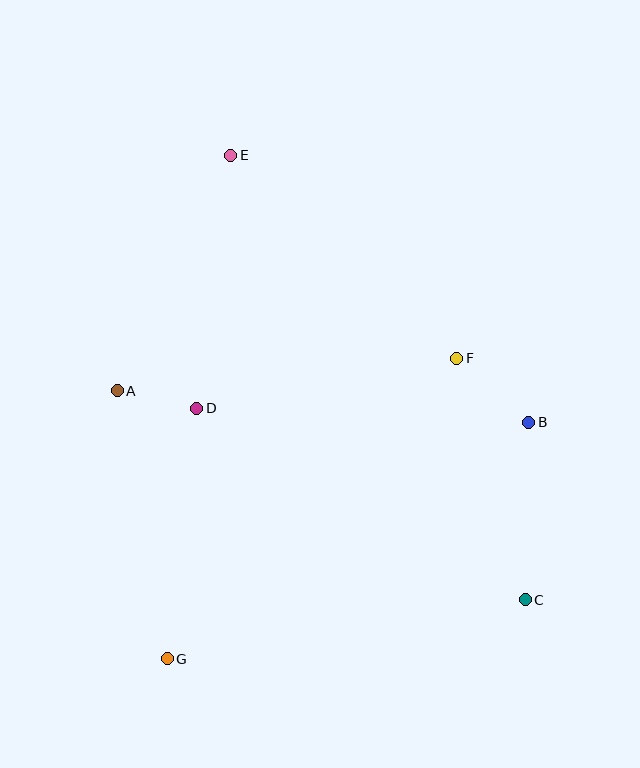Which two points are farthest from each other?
Points C and E are farthest from each other.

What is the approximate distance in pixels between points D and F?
The distance between D and F is approximately 265 pixels.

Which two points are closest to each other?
Points A and D are closest to each other.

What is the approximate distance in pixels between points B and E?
The distance between B and E is approximately 400 pixels.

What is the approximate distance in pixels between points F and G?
The distance between F and G is approximately 418 pixels.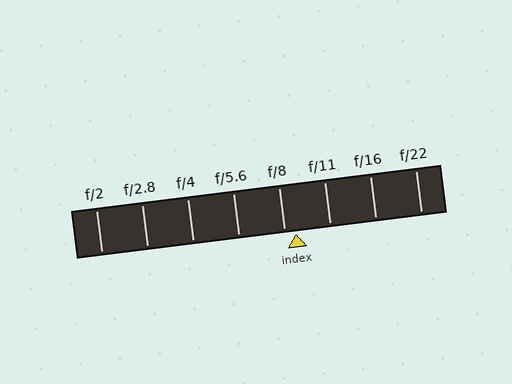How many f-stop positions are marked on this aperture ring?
There are 8 f-stop positions marked.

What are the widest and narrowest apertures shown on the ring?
The widest aperture shown is f/2 and the narrowest is f/22.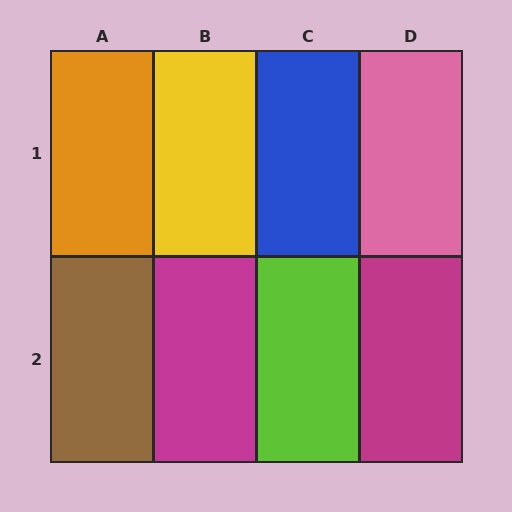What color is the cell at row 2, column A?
Brown.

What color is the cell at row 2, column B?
Magenta.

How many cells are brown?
1 cell is brown.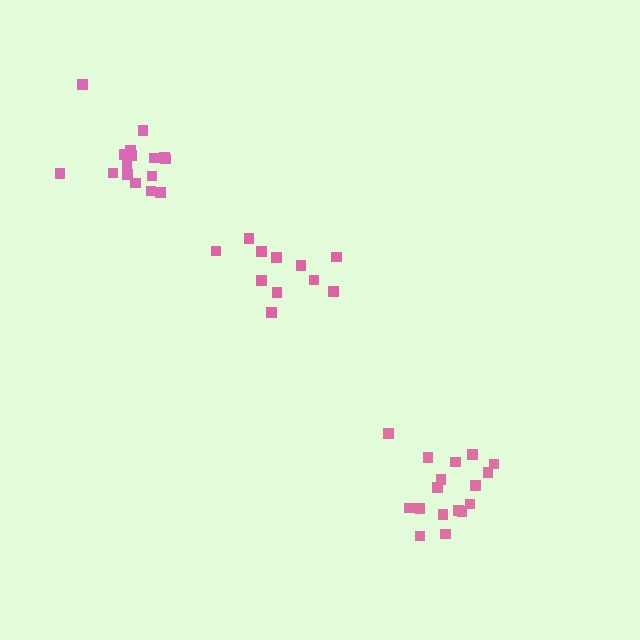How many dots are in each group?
Group 1: 11 dots, Group 2: 16 dots, Group 3: 17 dots (44 total).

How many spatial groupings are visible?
There are 3 spatial groupings.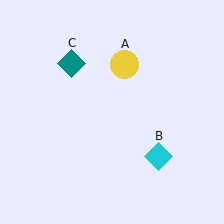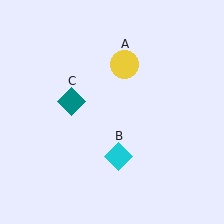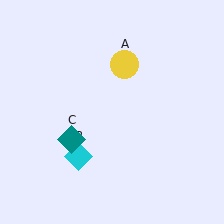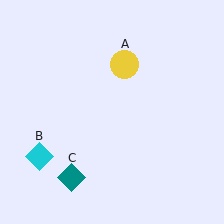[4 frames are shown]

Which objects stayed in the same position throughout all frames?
Yellow circle (object A) remained stationary.